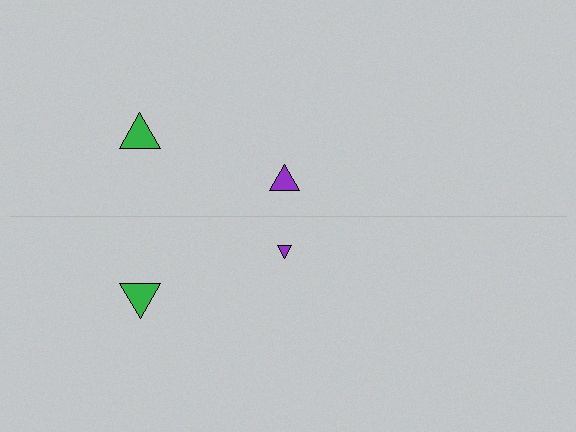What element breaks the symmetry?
The purple triangle on the bottom side has a different size than its mirror counterpart.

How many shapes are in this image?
There are 4 shapes in this image.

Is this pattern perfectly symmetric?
No, the pattern is not perfectly symmetric. The purple triangle on the bottom side has a different size than its mirror counterpart.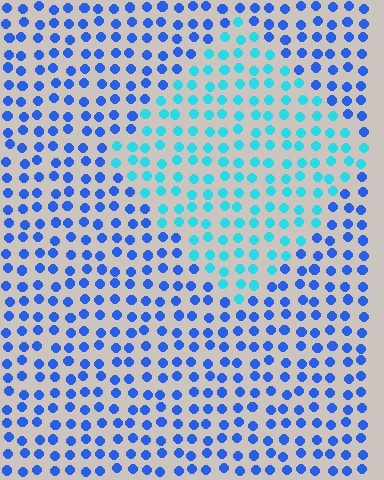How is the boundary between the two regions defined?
The boundary is defined purely by a slight shift in hue (about 39 degrees). Spacing, size, and orientation are identical on both sides.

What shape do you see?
I see a diamond.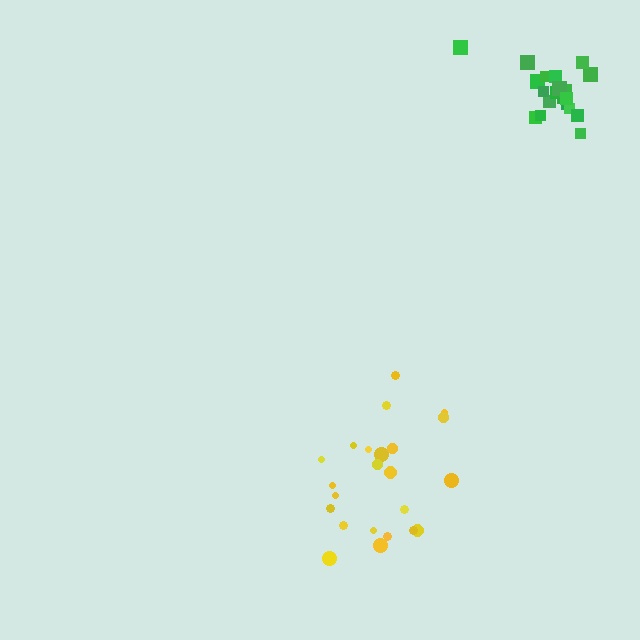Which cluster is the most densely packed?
Green.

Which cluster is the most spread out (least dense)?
Yellow.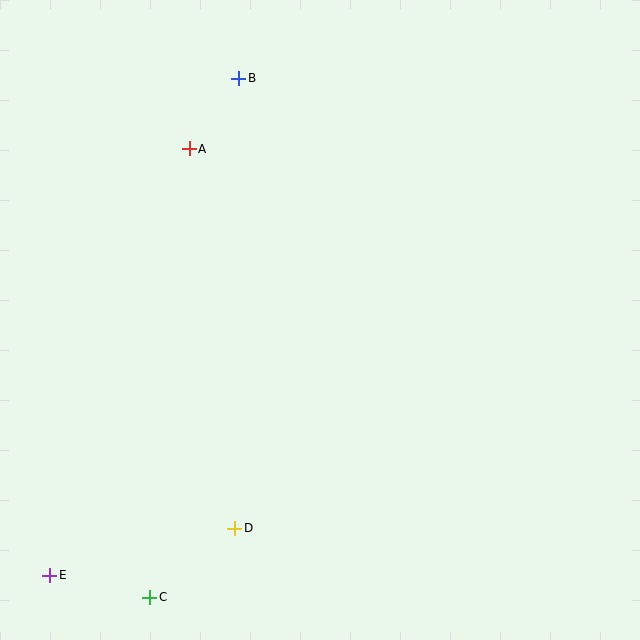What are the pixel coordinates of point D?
Point D is at (235, 528).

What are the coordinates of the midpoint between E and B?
The midpoint between E and B is at (144, 327).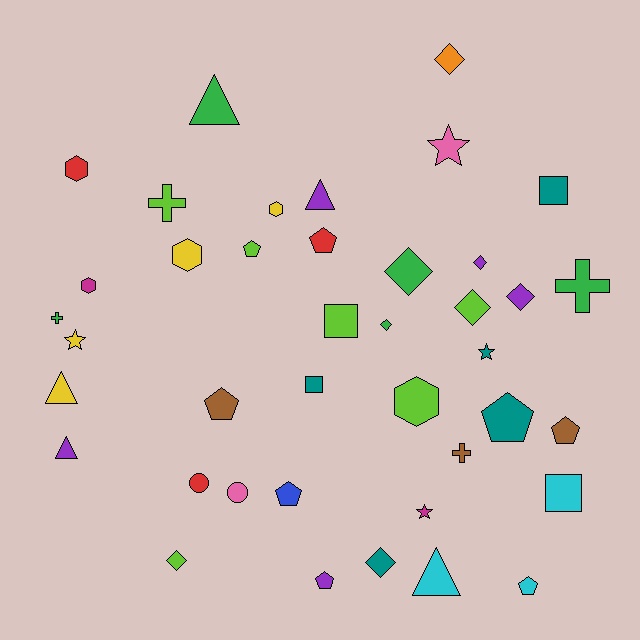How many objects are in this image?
There are 40 objects.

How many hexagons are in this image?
There are 5 hexagons.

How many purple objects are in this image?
There are 5 purple objects.